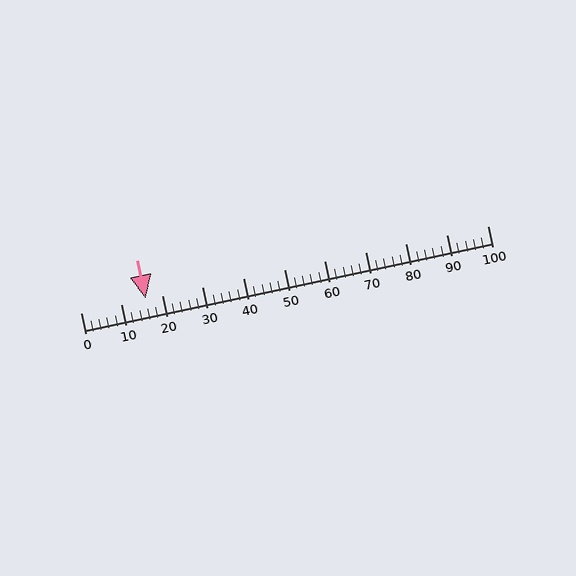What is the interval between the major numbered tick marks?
The major tick marks are spaced 10 units apart.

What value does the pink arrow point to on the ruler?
The pink arrow points to approximately 16.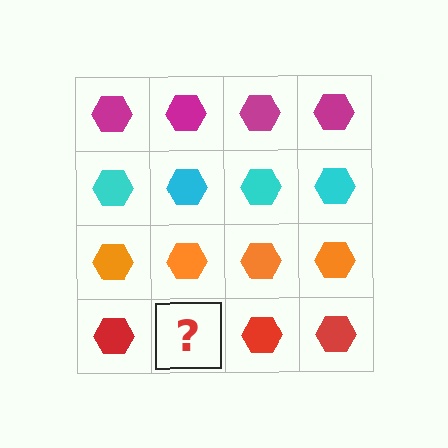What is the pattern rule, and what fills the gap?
The rule is that each row has a consistent color. The gap should be filled with a red hexagon.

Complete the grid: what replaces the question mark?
The question mark should be replaced with a red hexagon.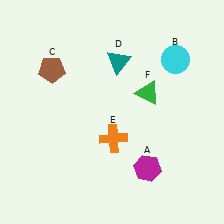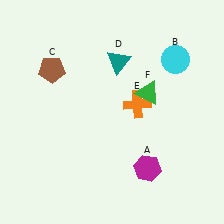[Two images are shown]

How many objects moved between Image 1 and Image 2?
1 object moved between the two images.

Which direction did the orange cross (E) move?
The orange cross (E) moved up.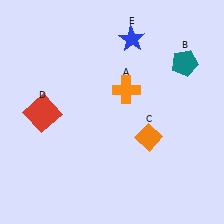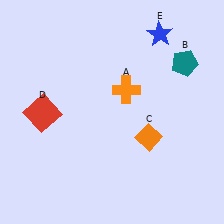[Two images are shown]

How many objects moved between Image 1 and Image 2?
1 object moved between the two images.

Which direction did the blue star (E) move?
The blue star (E) moved right.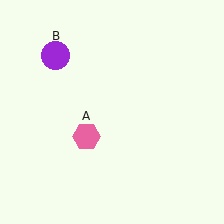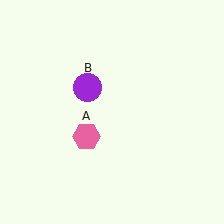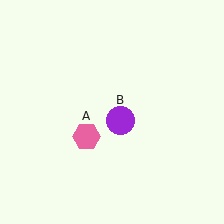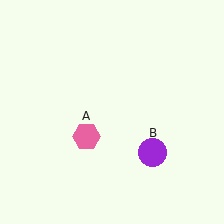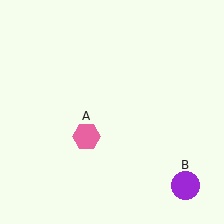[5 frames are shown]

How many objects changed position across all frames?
1 object changed position: purple circle (object B).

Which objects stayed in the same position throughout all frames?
Pink hexagon (object A) remained stationary.